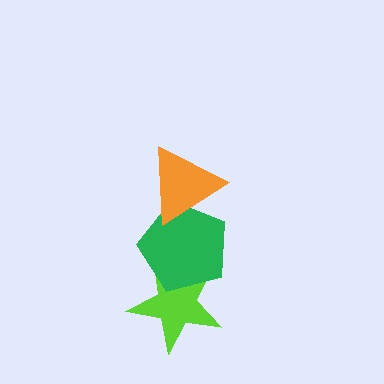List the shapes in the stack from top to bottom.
From top to bottom: the orange triangle, the green pentagon, the lime star.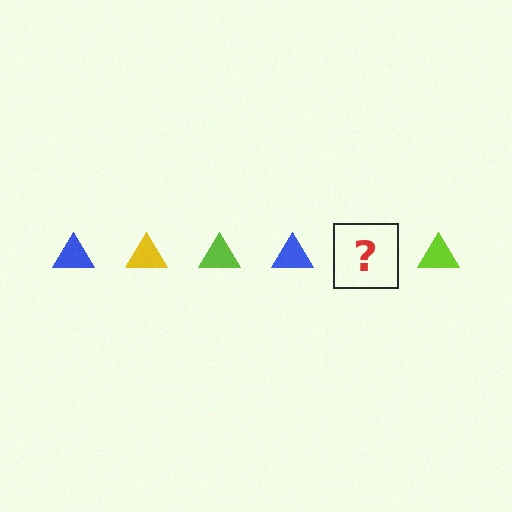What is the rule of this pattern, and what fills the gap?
The rule is that the pattern cycles through blue, yellow, lime triangles. The gap should be filled with a yellow triangle.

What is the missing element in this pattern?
The missing element is a yellow triangle.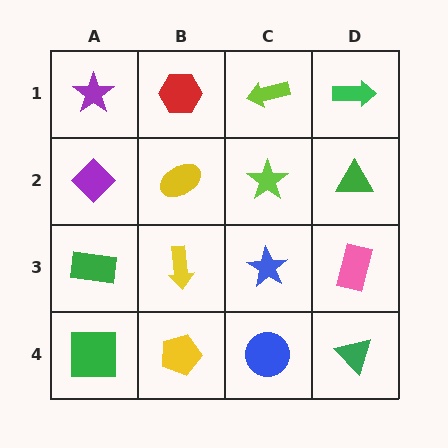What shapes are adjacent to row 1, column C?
A lime star (row 2, column C), a red hexagon (row 1, column B), a green arrow (row 1, column D).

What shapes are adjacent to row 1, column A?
A purple diamond (row 2, column A), a red hexagon (row 1, column B).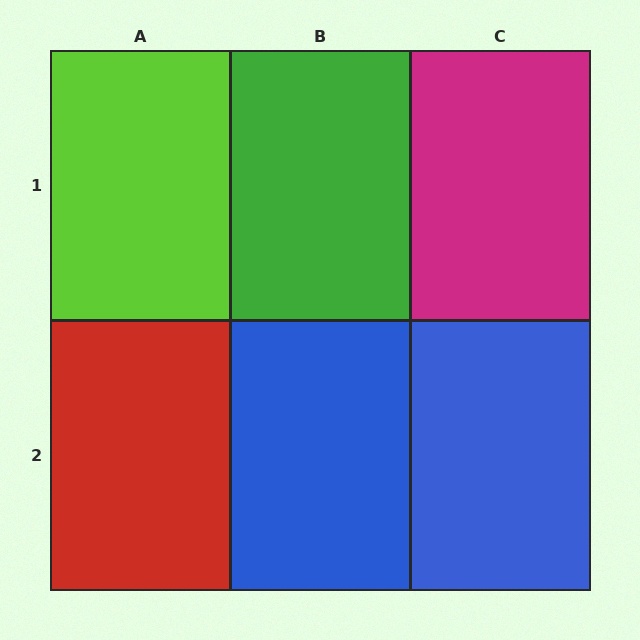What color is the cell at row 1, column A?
Lime.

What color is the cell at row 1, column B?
Green.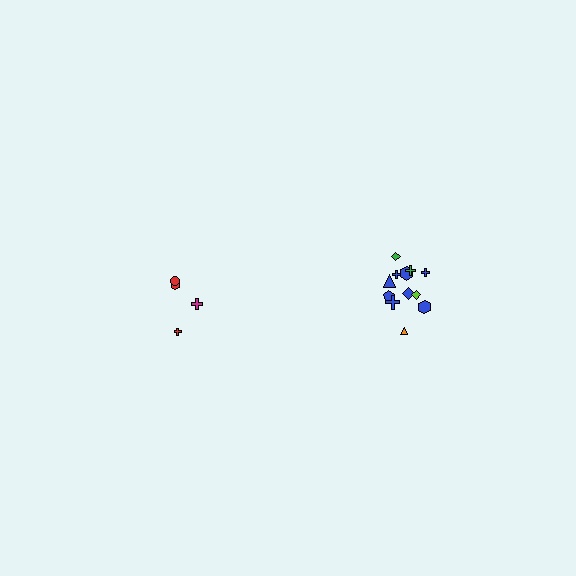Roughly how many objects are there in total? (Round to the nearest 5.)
Roughly 15 objects in total.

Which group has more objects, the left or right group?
The right group.